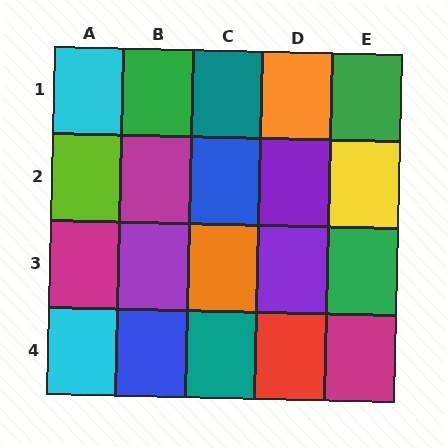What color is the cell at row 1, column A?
Cyan.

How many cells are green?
3 cells are green.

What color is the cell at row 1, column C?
Teal.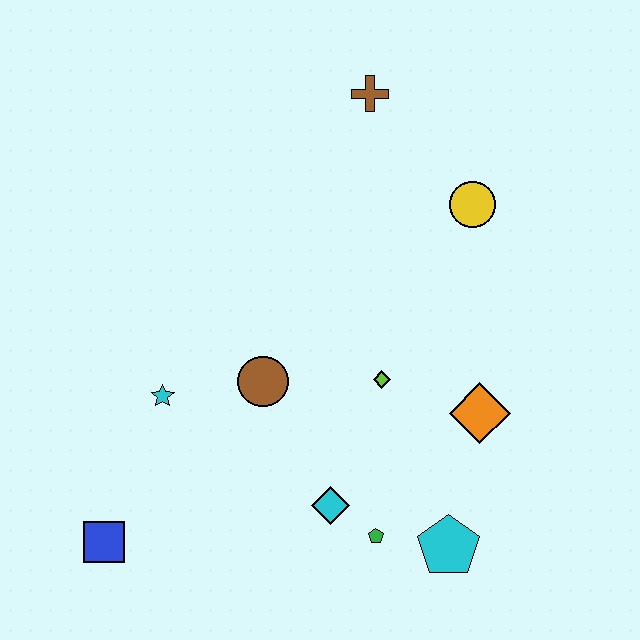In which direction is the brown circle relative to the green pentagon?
The brown circle is above the green pentagon.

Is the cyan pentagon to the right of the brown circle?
Yes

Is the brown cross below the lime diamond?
No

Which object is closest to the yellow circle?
The brown cross is closest to the yellow circle.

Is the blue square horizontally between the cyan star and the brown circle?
No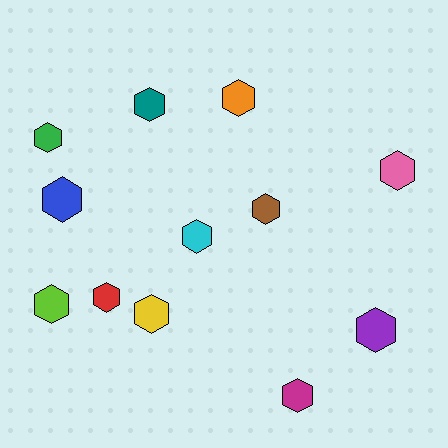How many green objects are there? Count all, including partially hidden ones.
There is 1 green object.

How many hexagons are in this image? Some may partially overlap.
There are 12 hexagons.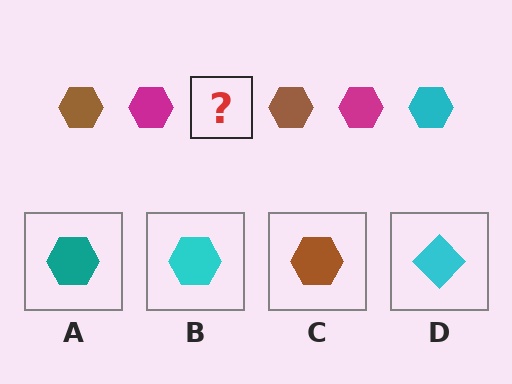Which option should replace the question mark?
Option B.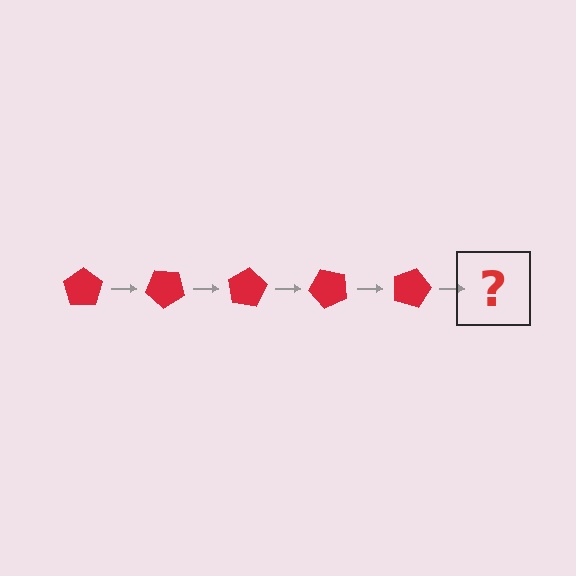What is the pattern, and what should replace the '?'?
The pattern is that the pentagon rotates 40 degrees each step. The '?' should be a red pentagon rotated 200 degrees.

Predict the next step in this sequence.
The next step is a red pentagon rotated 200 degrees.